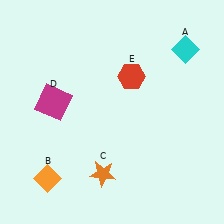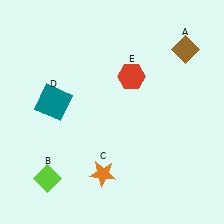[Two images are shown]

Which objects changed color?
A changed from cyan to brown. B changed from orange to lime. D changed from magenta to teal.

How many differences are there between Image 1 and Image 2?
There are 3 differences between the two images.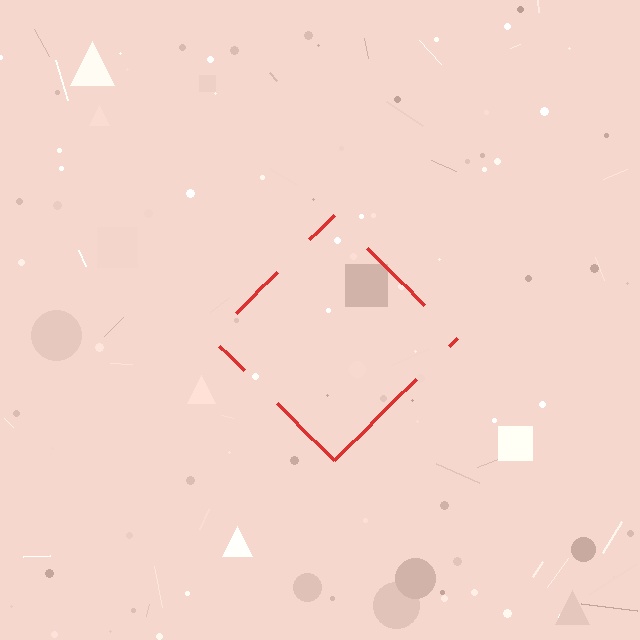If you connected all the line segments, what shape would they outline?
They would outline a diamond.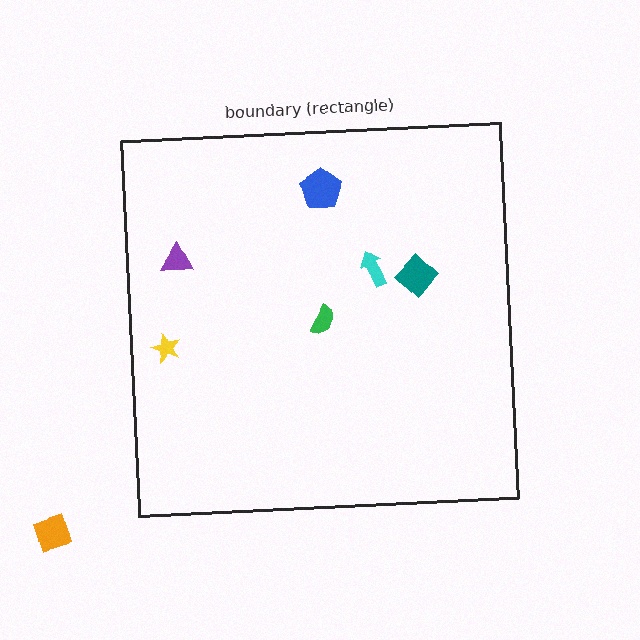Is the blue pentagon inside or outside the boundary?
Inside.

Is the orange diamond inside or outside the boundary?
Outside.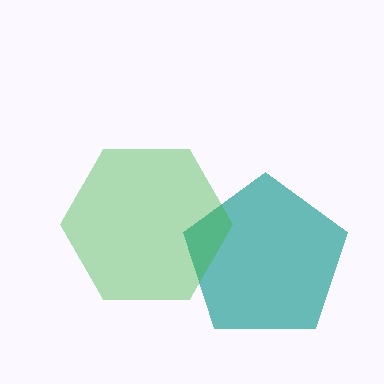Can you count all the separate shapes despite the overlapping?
Yes, there are 2 separate shapes.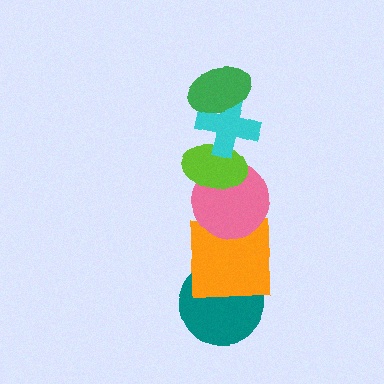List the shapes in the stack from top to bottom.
From top to bottom: the green ellipse, the cyan cross, the lime ellipse, the pink circle, the orange square, the teal circle.